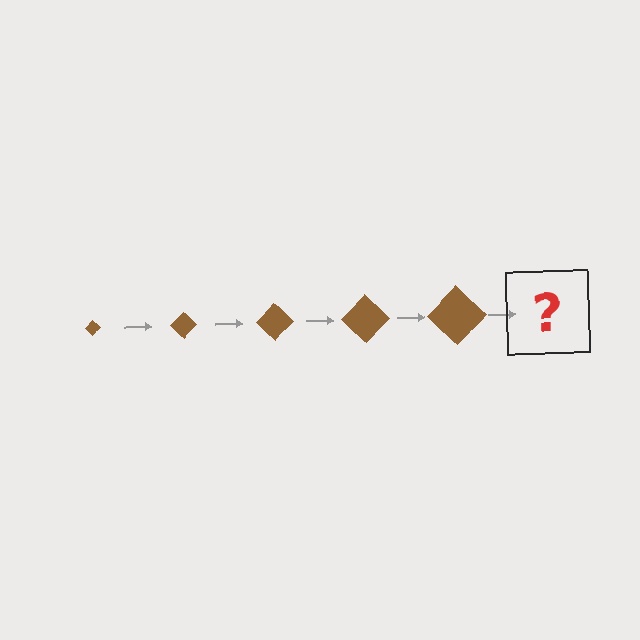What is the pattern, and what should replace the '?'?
The pattern is that the diamond gets progressively larger each step. The '?' should be a brown diamond, larger than the previous one.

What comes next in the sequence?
The next element should be a brown diamond, larger than the previous one.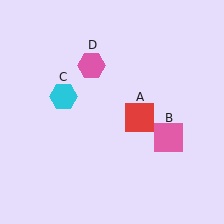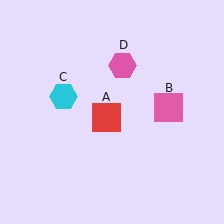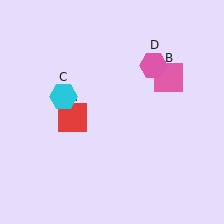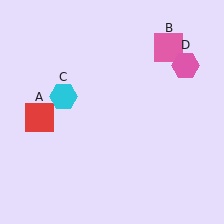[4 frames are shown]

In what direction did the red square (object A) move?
The red square (object A) moved left.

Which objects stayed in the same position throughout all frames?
Cyan hexagon (object C) remained stationary.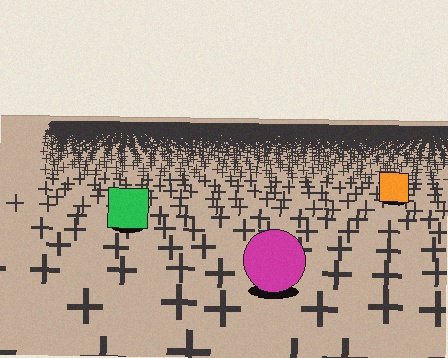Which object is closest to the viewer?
The magenta circle is closest. The texture marks near it are larger and more spread out.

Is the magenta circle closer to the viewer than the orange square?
Yes. The magenta circle is closer — you can tell from the texture gradient: the ground texture is coarser near it.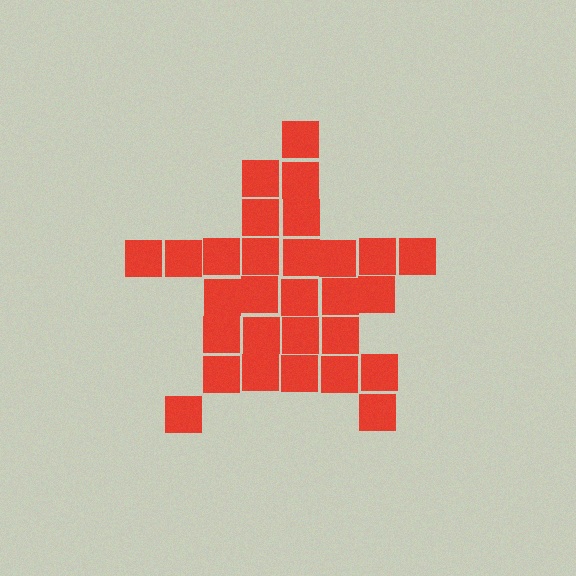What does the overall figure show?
The overall figure shows a star.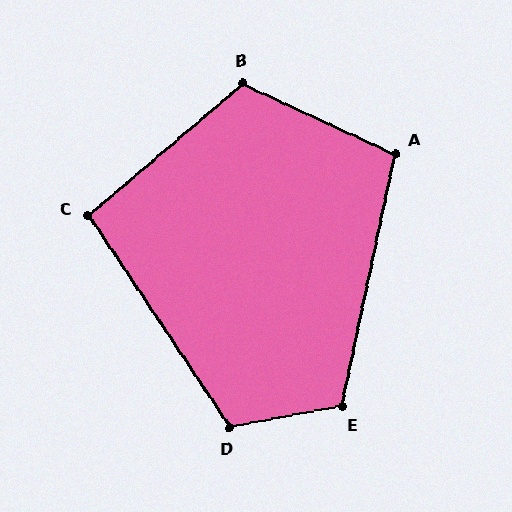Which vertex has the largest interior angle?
B, at approximately 115 degrees.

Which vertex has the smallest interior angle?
C, at approximately 97 degrees.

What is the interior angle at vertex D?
Approximately 113 degrees (obtuse).